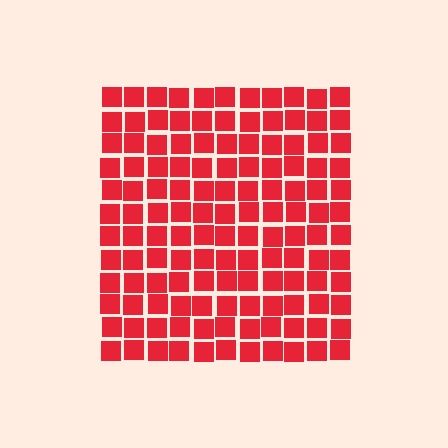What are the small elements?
The small elements are squares.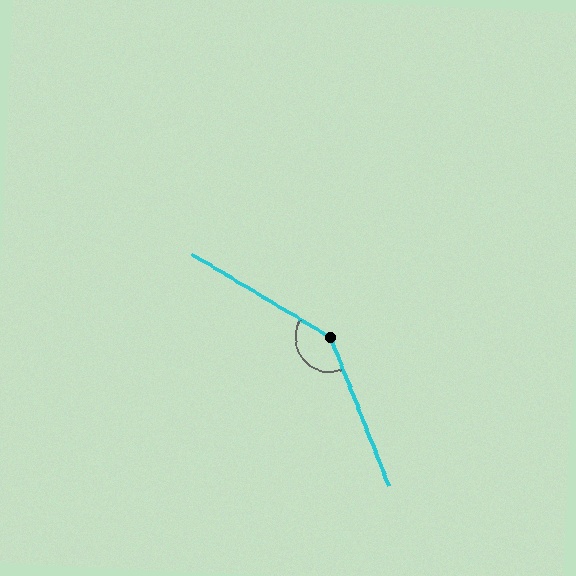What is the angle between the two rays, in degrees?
Approximately 143 degrees.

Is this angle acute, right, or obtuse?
It is obtuse.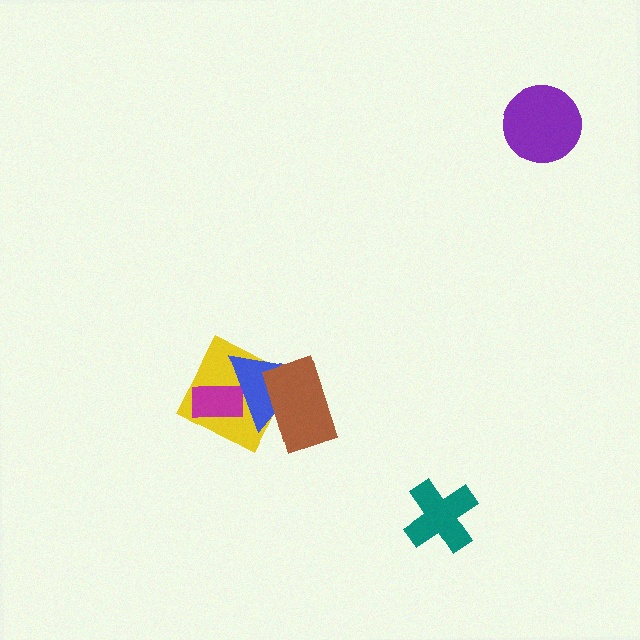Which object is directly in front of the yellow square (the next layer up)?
The magenta rectangle is directly in front of the yellow square.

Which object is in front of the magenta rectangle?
The blue triangle is in front of the magenta rectangle.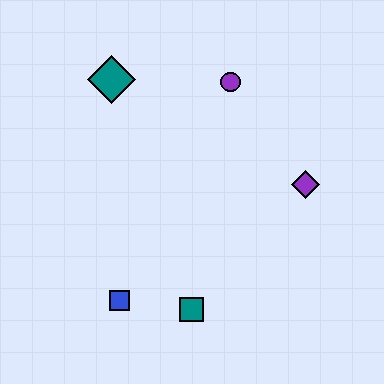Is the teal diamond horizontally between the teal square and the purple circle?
No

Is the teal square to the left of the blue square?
No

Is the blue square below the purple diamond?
Yes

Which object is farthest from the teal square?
The teal diamond is farthest from the teal square.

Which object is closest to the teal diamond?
The purple circle is closest to the teal diamond.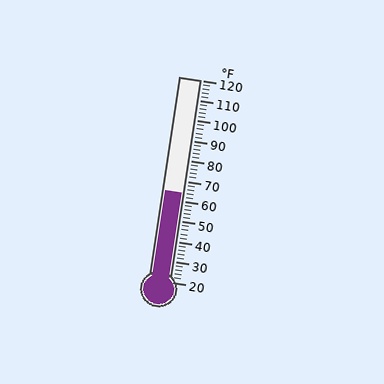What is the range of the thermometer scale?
The thermometer scale ranges from 20°F to 120°F.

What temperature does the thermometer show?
The thermometer shows approximately 64°F.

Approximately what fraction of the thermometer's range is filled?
The thermometer is filled to approximately 45% of its range.